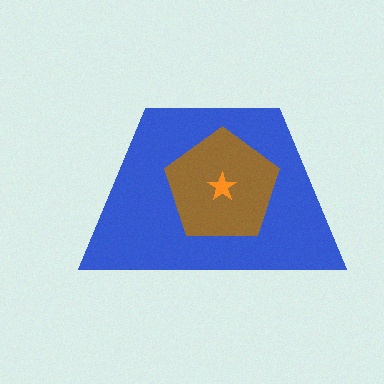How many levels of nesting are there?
3.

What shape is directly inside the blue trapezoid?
The brown pentagon.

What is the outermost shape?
The blue trapezoid.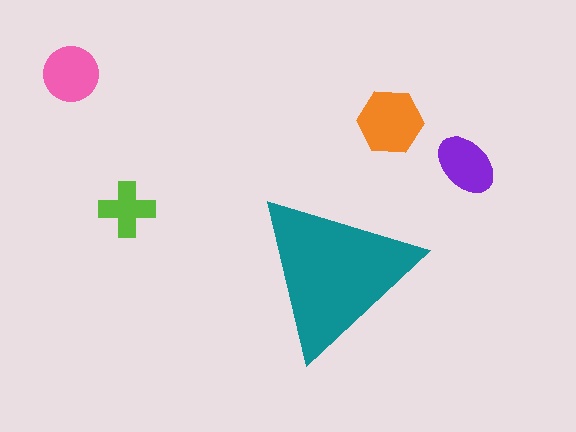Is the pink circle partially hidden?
No, the pink circle is fully visible.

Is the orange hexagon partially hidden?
No, the orange hexagon is fully visible.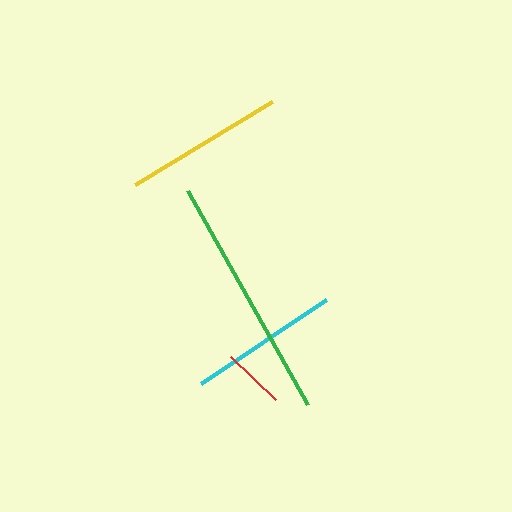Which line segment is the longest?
The green line is the longest at approximately 245 pixels.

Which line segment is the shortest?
The red line is the shortest at approximately 62 pixels.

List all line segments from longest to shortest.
From longest to shortest: green, yellow, cyan, red.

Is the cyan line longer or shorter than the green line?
The green line is longer than the cyan line.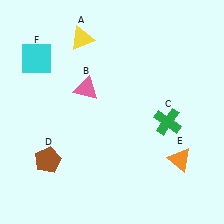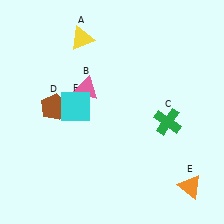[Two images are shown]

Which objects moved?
The objects that moved are: the brown pentagon (D), the orange triangle (E), the cyan square (F).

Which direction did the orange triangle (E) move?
The orange triangle (E) moved down.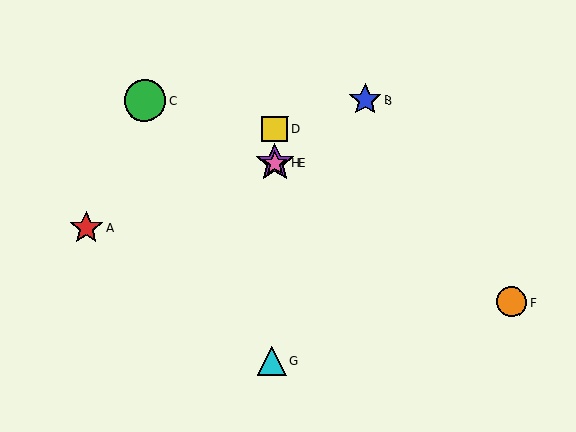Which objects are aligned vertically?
Objects D, E, G, H are aligned vertically.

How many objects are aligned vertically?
4 objects (D, E, G, H) are aligned vertically.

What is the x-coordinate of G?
Object G is at x≈272.